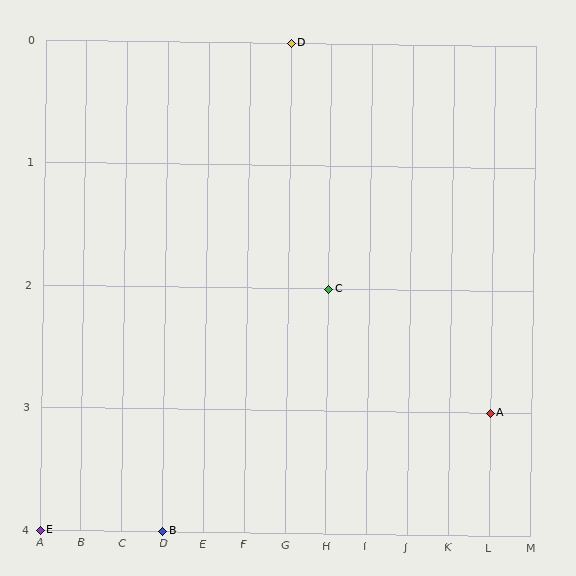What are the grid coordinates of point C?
Point C is at grid coordinates (H, 2).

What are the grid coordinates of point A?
Point A is at grid coordinates (L, 3).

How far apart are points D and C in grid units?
Points D and C are 1 column and 2 rows apart (about 2.2 grid units diagonally).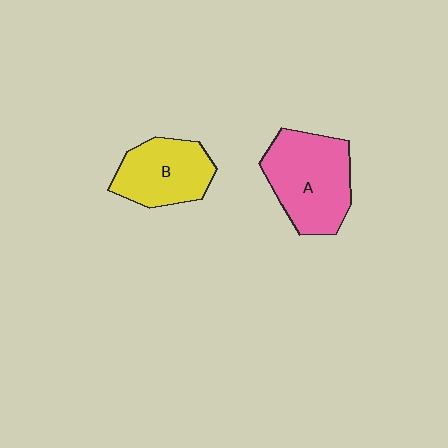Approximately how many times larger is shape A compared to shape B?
Approximately 1.3 times.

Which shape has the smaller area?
Shape B (yellow).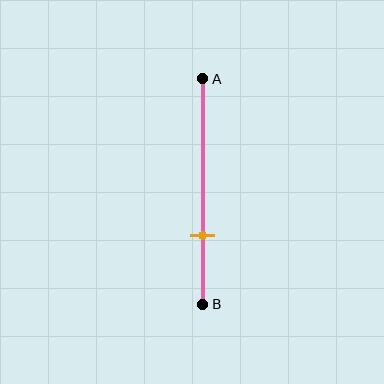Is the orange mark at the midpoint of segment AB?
No, the mark is at about 70% from A, not at the 50% midpoint.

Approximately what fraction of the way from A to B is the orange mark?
The orange mark is approximately 70% of the way from A to B.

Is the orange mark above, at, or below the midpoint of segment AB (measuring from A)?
The orange mark is below the midpoint of segment AB.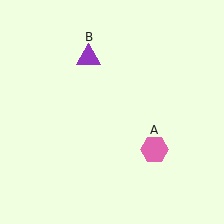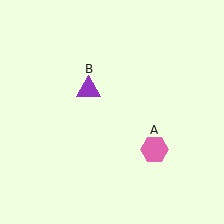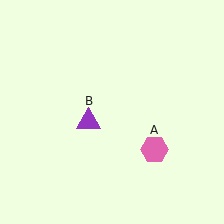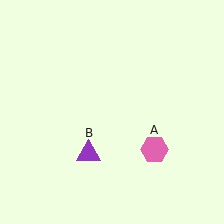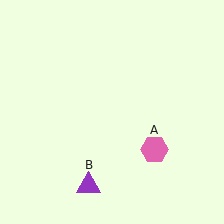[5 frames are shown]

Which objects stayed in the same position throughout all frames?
Pink hexagon (object A) remained stationary.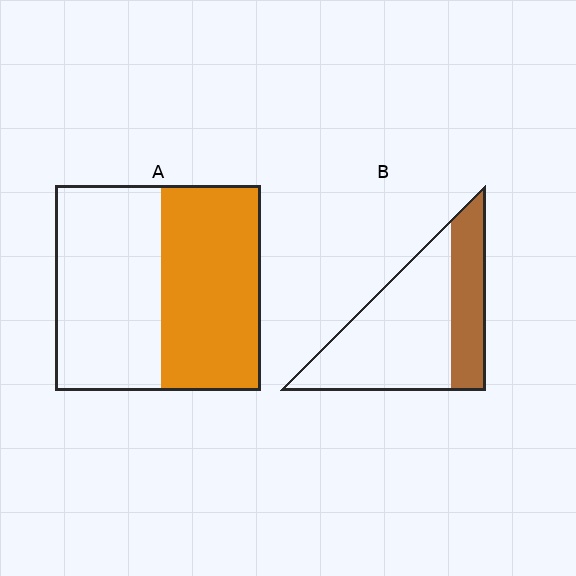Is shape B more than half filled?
No.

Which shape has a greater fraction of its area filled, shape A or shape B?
Shape A.